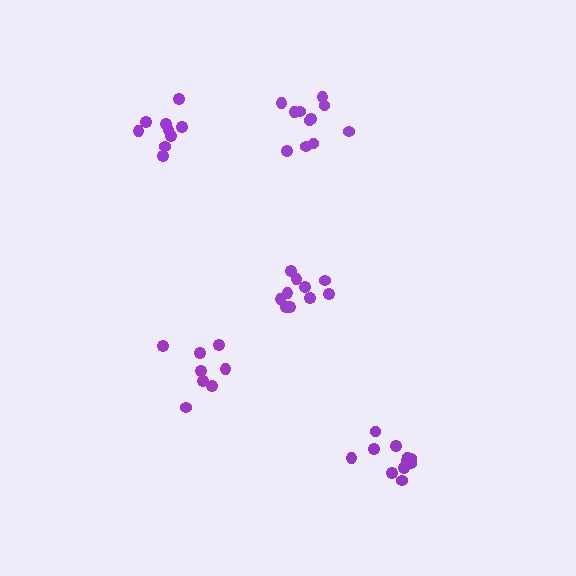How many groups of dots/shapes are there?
There are 5 groups.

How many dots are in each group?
Group 1: 10 dots, Group 2: 9 dots, Group 3: 8 dots, Group 4: 11 dots, Group 5: 11 dots (49 total).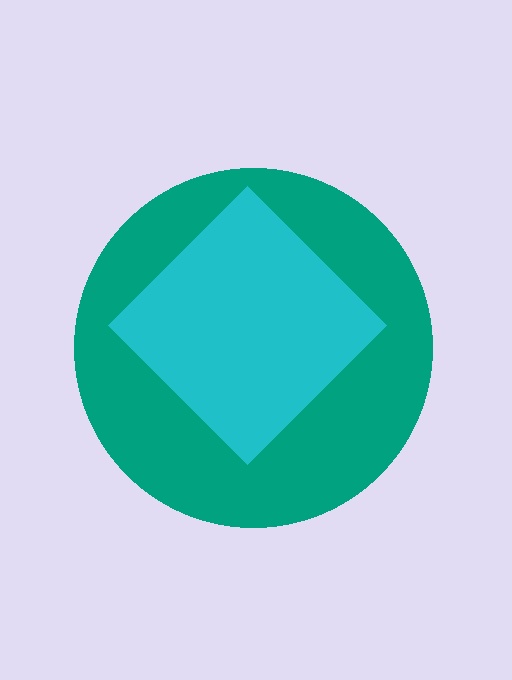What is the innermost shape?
The cyan diamond.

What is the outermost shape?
The teal circle.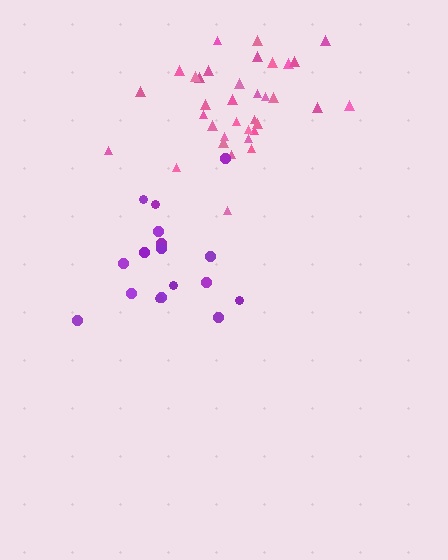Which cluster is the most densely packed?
Pink.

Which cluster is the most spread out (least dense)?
Purple.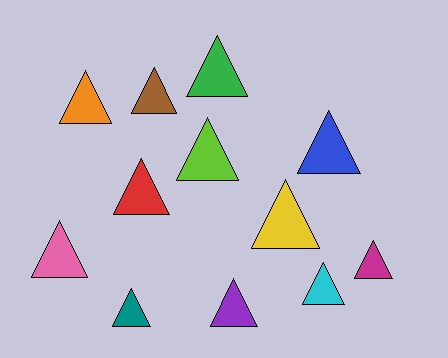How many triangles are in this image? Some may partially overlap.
There are 12 triangles.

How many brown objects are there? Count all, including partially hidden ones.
There is 1 brown object.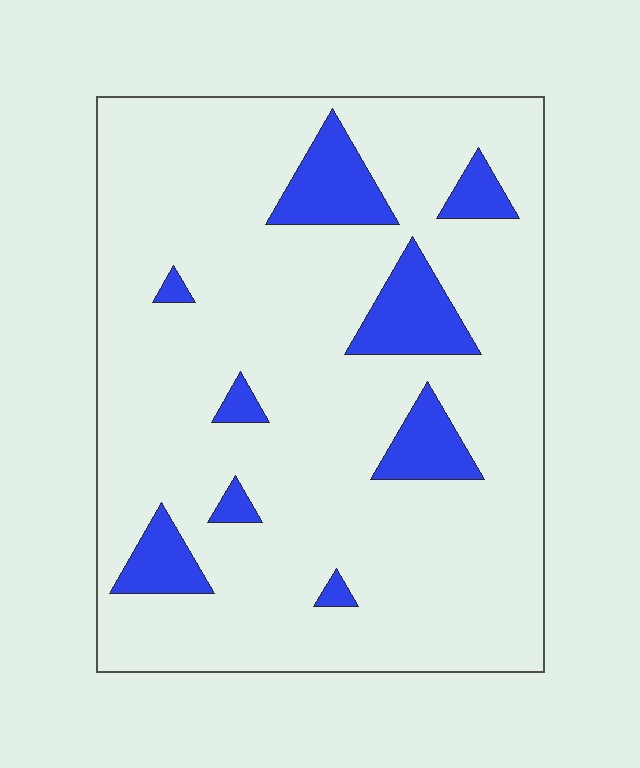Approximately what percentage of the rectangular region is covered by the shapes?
Approximately 15%.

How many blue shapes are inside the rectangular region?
9.